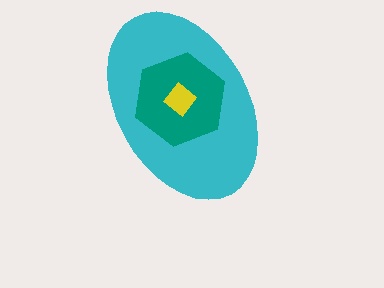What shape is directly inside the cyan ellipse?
The teal hexagon.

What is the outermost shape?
The cyan ellipse.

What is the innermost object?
The yellow diamond.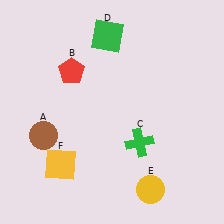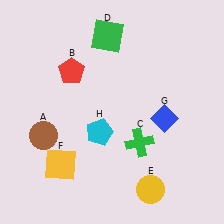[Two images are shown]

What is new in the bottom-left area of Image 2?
A cyan pentagon (H) was added in the bottom-left area of Image 2.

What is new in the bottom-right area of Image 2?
A blue diamond (G) was added in the bottom-right area of Image 2.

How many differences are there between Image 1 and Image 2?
There are 2 differences between the two images.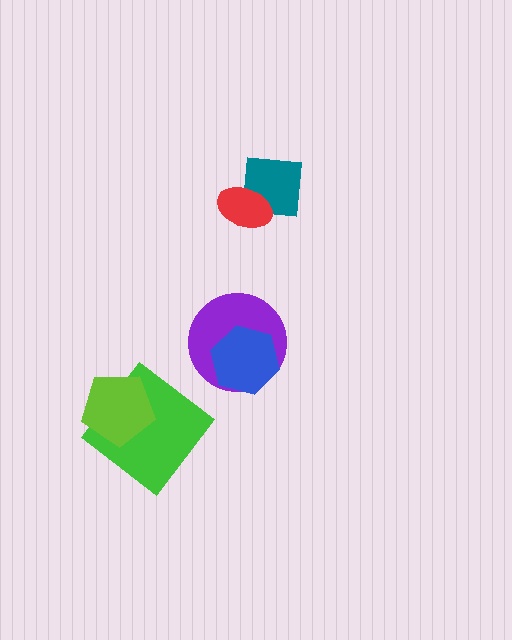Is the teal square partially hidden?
Yes, it is partially covered by another shape.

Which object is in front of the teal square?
The red ellipse is in front of the teal square.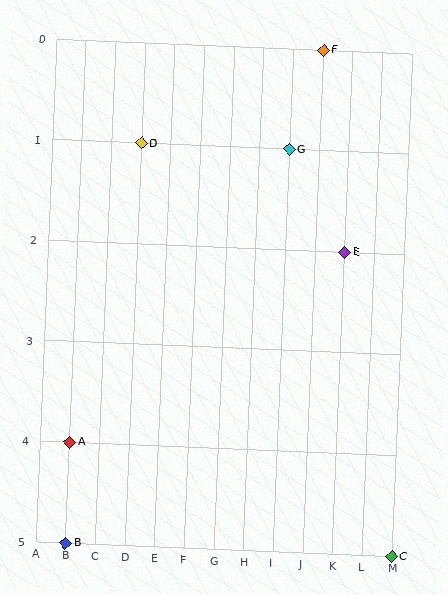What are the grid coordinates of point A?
Point A is at grid coordinates (B, 4).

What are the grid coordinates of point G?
Point G is at grid coordinates (I, 1).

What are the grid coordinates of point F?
Point F is at grid coordinates (J, 0).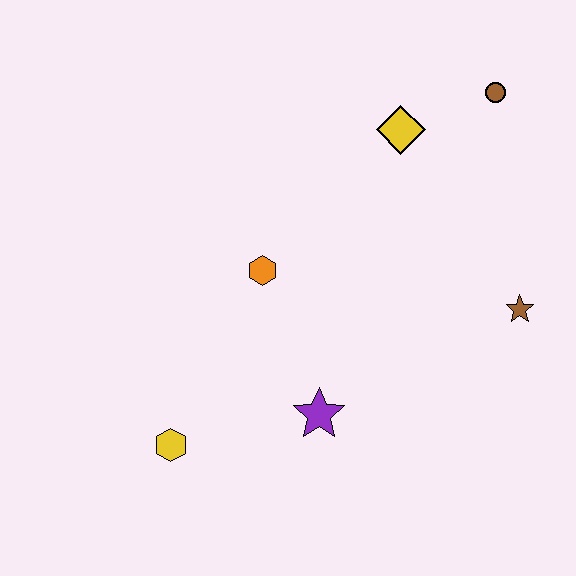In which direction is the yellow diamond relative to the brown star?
The yellow diamond is above the brown star.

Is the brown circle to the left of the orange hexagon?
No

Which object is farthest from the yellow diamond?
The yellow hexagon is farthest from the yellow diamond.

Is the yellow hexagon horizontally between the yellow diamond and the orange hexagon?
No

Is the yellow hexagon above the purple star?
No